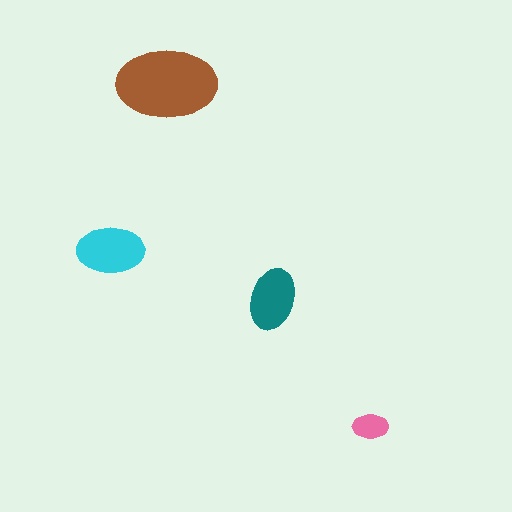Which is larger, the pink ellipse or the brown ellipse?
The brown one.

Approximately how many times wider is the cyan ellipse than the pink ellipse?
About 2 times wider.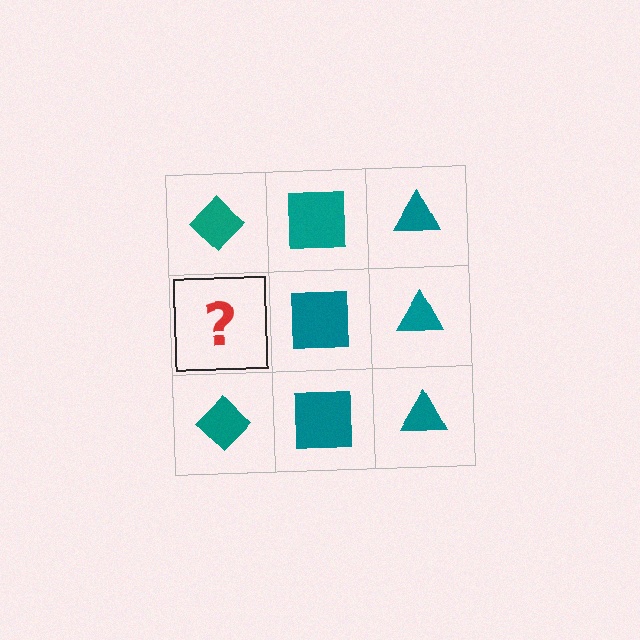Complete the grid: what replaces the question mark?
The question mark should be replaced with a teal diamond.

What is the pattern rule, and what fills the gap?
The rule is that each column has a consistent shape. The gap should be filled with a teal diamond.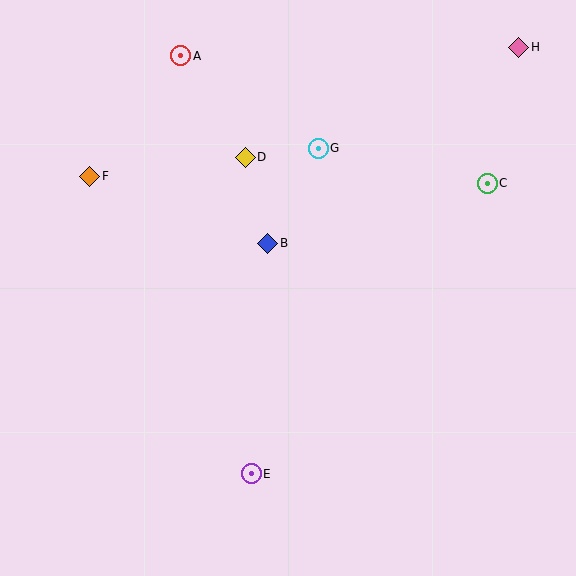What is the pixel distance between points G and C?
The distance between G and C is 172 pixels.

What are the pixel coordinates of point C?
Point C is at (487, 183).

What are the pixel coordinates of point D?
Point D is at (245, 157).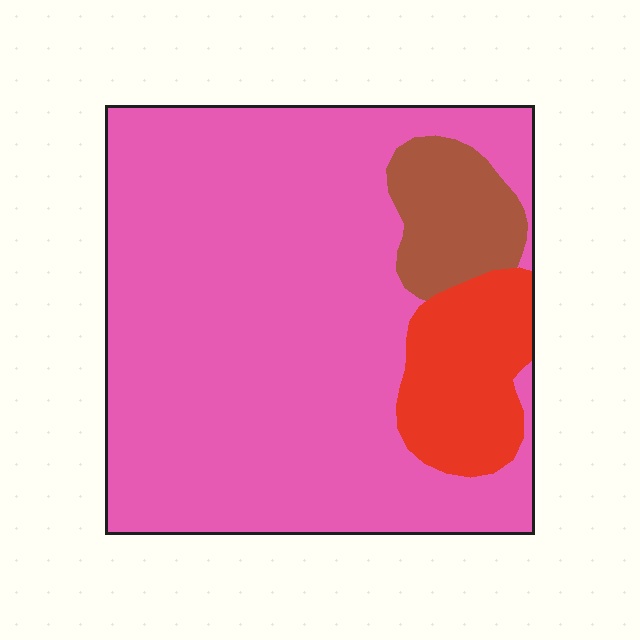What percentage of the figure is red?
Red takes up less than a quarter of the figure.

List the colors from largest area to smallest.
From largest to smallest: pink, red, brown.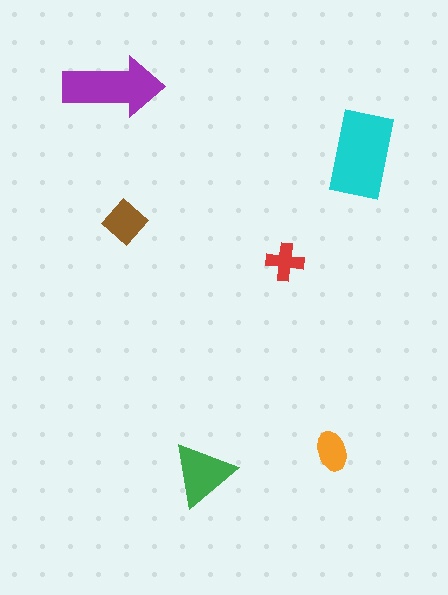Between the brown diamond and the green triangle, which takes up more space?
The green triangle.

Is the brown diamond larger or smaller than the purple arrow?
Smaller.